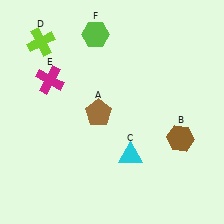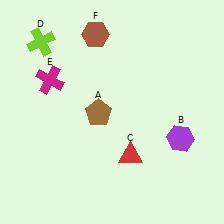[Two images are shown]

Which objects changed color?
B changed from brown to purple. C changed from cyan to red. F changed from lime to brown.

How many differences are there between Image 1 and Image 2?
There are 3 differences between the two images.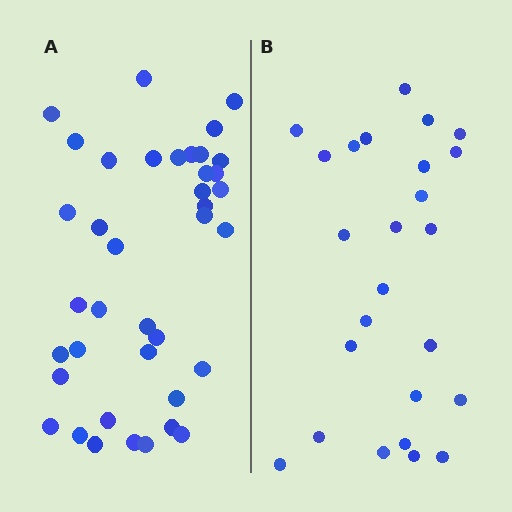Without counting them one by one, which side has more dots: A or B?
Region A (the left region) has more dots.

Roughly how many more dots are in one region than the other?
Region A has approximately 15 more dots than region B.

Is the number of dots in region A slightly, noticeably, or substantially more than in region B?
Region A has substantially more. The ratio is roughly 1.6 to 1.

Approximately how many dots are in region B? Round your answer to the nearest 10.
About 20 dots. (The exact count is 25, which rounds to 20.)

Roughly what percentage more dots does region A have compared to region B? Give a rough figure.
About 55% more.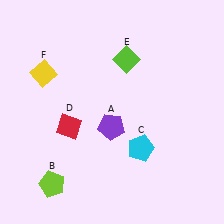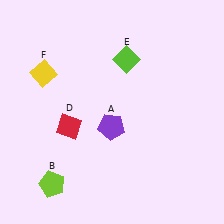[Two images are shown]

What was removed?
The cyan pentagon (C) was removed in Image 2.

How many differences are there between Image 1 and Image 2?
There is 1 difference between the two images.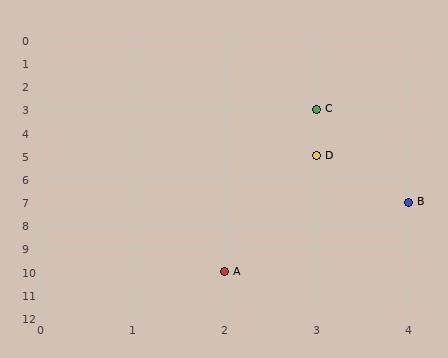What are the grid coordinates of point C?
Point C is at grid coordinates (3, 3).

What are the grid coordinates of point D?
Point D is at grid coordinates (3, 5).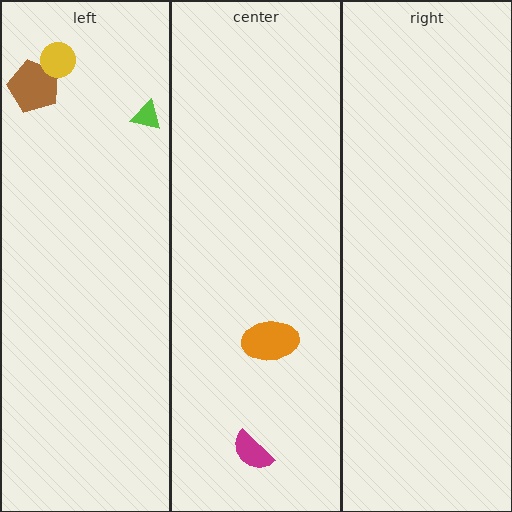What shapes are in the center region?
The magenta semicircle, the orange ellipse.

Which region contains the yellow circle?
The left region.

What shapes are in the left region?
The lime triangle, the brown pentagon, the yellow circle.